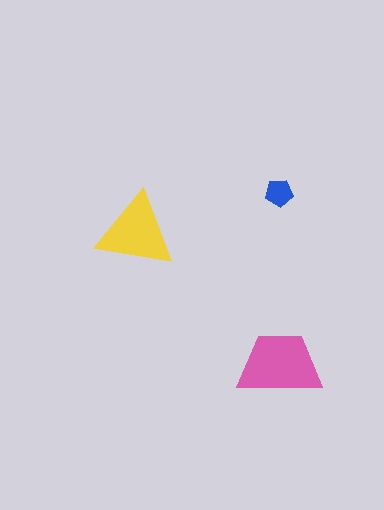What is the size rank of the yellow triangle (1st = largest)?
2nd.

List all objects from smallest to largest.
The blue pentagon, the yellow triangle, the pink trapezoid.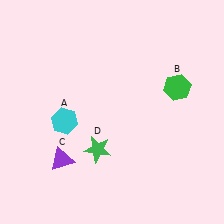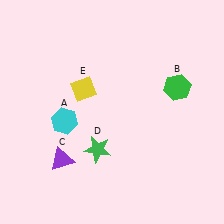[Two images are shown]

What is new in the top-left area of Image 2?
A yellow diamond (E) was added in the top-left area of Image 2.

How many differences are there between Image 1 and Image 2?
There is 1 difference between the two images.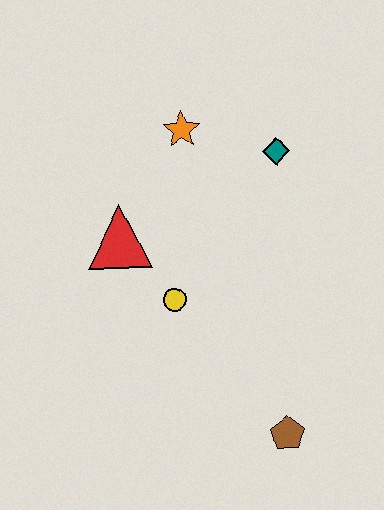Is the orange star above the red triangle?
Yes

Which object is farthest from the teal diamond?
The brown pentagon is farthest from the teal diamond.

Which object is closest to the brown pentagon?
The yellow circle is closest to the brown pentagon.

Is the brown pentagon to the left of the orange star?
No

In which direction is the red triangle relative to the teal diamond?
The red triangle is to the left of the teal diamond.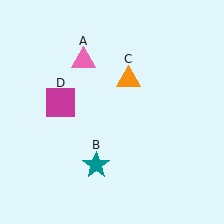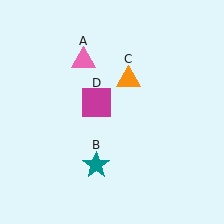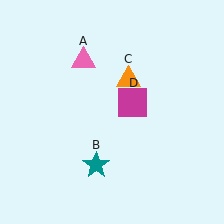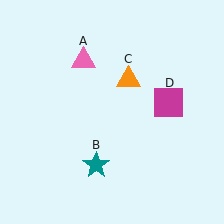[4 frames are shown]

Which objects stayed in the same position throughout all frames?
Pink triangle (object A) and teal star (object B) and orange triangle (object C) remained stationary.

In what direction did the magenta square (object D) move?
The magenta square (object D) moved right.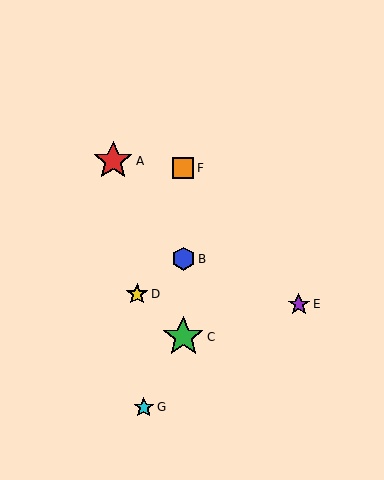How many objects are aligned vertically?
3 objects (B, C, F) are aligned vertically.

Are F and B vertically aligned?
Yes, both are at x≈183.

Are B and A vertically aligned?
No, B is at x≈183 and A is at x≈113.